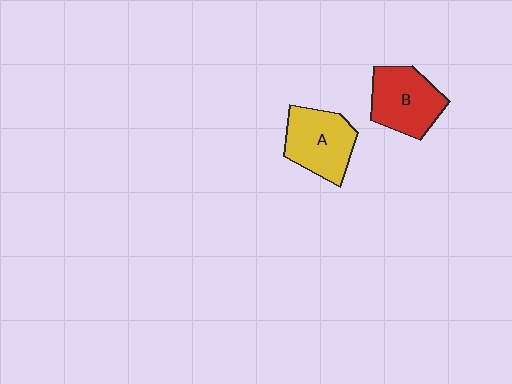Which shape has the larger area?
Shape B (red).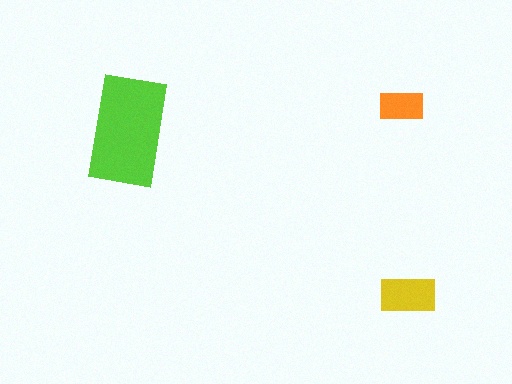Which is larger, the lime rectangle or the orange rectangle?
The lime one.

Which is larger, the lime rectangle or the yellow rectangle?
The lime one.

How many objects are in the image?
There are 3 objects in the image.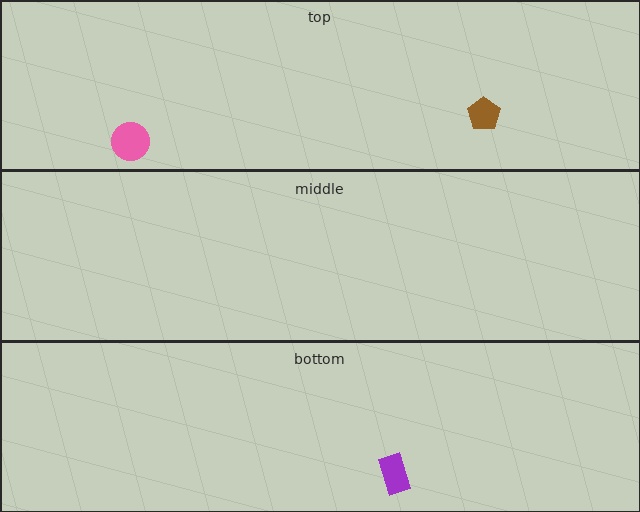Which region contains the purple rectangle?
The bottom region.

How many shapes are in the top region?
2.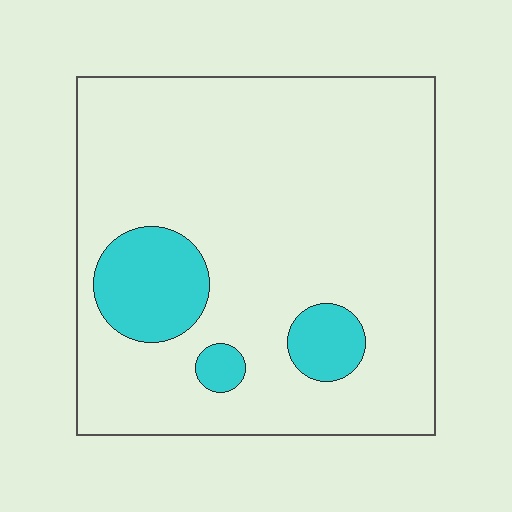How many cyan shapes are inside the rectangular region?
3.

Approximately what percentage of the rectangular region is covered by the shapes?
Approximately 15%.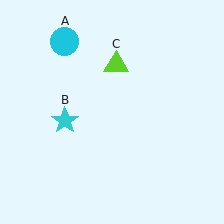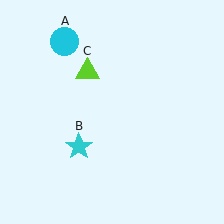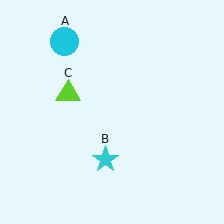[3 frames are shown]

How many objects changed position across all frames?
2 objects changed position: cyan star (object B), lime triangle (object C).